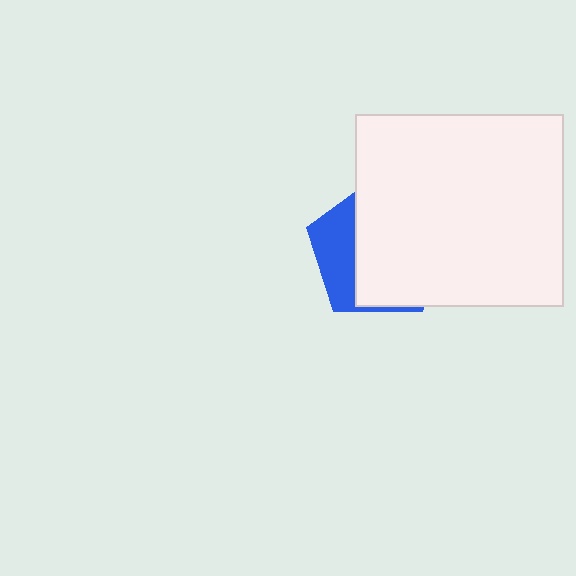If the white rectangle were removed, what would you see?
You would see the complete blue pentagon.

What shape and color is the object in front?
The object in front is a white rectangle.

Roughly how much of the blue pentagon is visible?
A small part of it is visible (roughly 31%).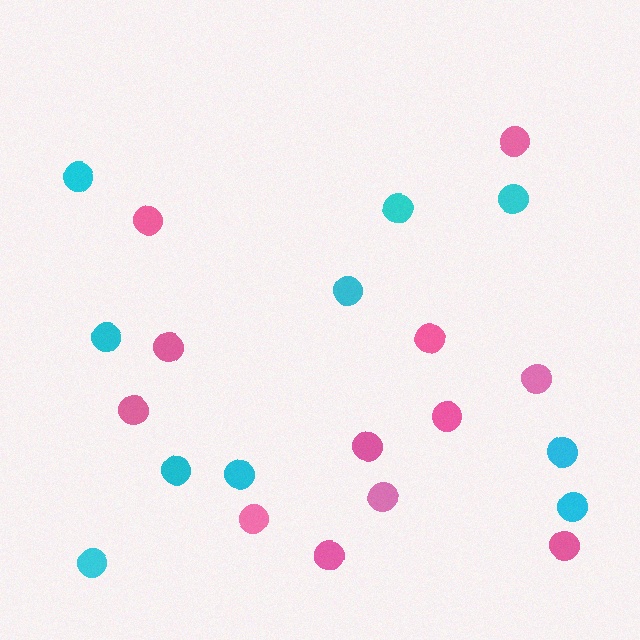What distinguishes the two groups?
There are 2 groups: one group of cyan circles (10) and one group of pink circles (12).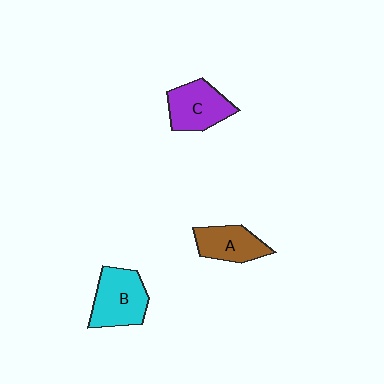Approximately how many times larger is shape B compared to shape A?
Approximately 1.3 times.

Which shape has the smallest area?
Shape A (brown).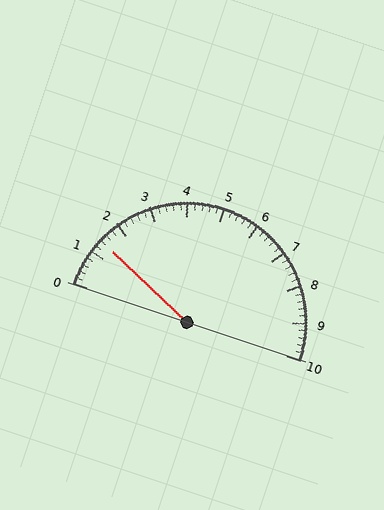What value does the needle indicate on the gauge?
The needle indicates approximately 1.4.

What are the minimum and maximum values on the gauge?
The gauge ranges from 0 to 10.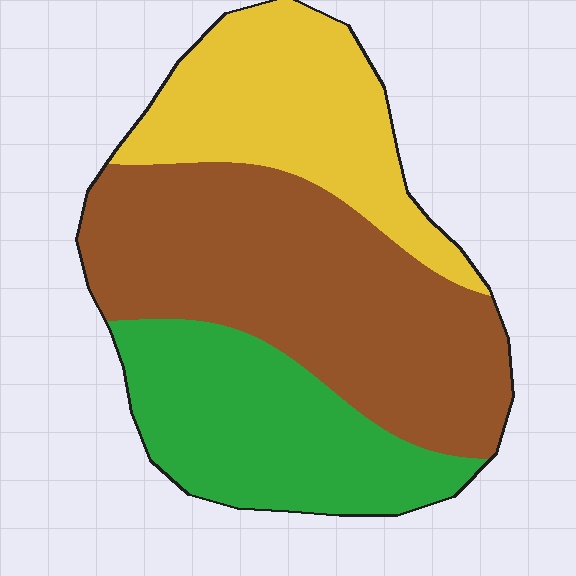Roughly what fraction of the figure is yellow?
Yellow takes up about one quarter (1/4) of the figure.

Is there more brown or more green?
Brown.